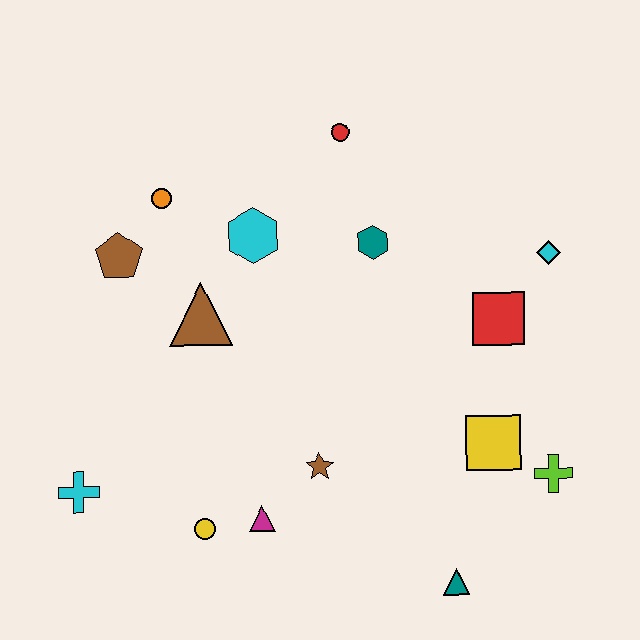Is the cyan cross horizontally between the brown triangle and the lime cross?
No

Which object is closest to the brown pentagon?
The orange circle is closest to the brown pentagon.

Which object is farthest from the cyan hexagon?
The teal triangle is farthest from the cyan hexagon.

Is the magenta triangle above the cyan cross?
No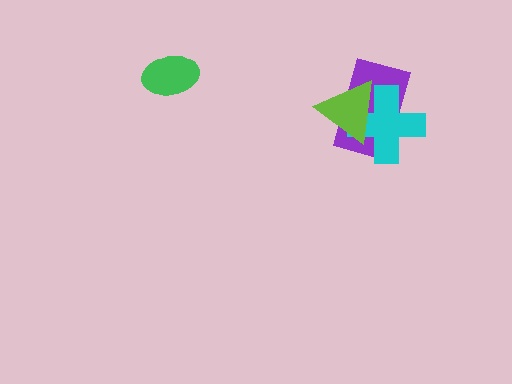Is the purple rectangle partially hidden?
Yes, it is partially covered by another shape.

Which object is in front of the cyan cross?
The lime triangle is in front of the cyan cross.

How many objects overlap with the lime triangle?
2 objects overlap with the lime triangle.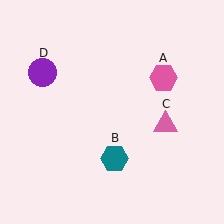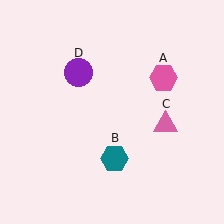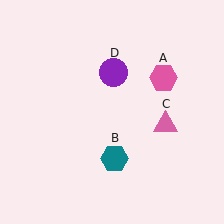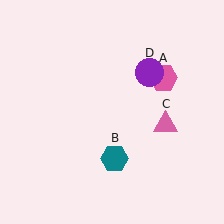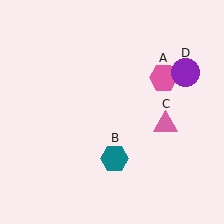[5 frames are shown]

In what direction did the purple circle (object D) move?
The purple circle (object D) moved right.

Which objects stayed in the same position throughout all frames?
Pink hexagon (object A) and teal hexagon (object B) and pink triangle (object C) remained stationary.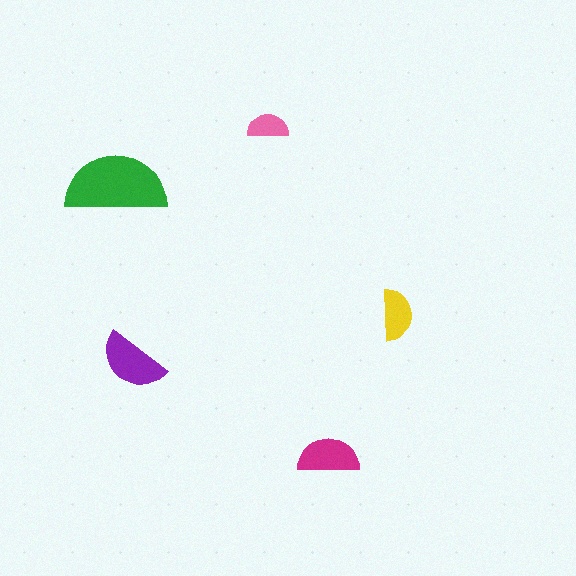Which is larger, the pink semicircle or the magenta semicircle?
The magenta one.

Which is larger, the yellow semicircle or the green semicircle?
The green one.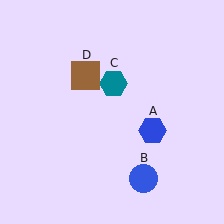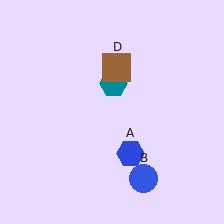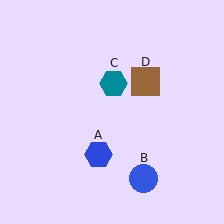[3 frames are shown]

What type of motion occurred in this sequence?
The blue hexagon (object A), brown square (object D) rotated clockwise around the center of the scene.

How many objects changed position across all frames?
2 objects changed position: blue hexagon (object A), brown square (object D).